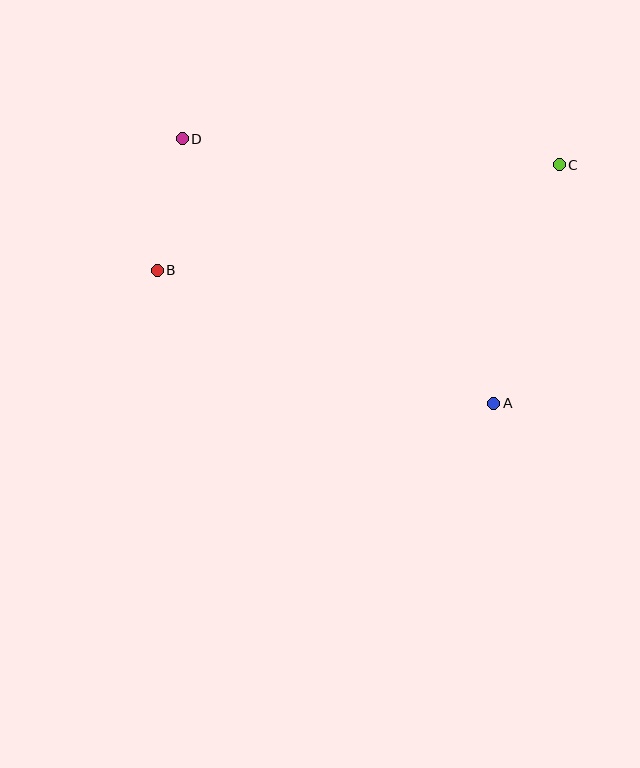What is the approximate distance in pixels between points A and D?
The distance between A and D is approximately 408 pixels.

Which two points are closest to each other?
Points B and D are closest to each other.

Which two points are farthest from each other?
Points B and C are farthest from each other.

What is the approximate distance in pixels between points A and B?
The distance between A and B is approximately 361 pixels.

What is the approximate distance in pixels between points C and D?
The distance between C and D is approximately 378 pixels.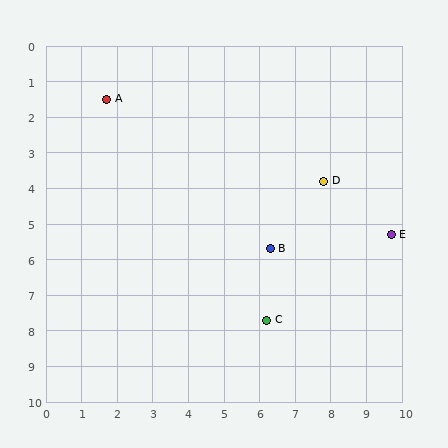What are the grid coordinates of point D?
Point D is at approximately (7.8, 3.8).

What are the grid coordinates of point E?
Point E is at approximately (9.7, 5.3).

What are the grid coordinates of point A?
Point A is at approximately (1.7, 1.5).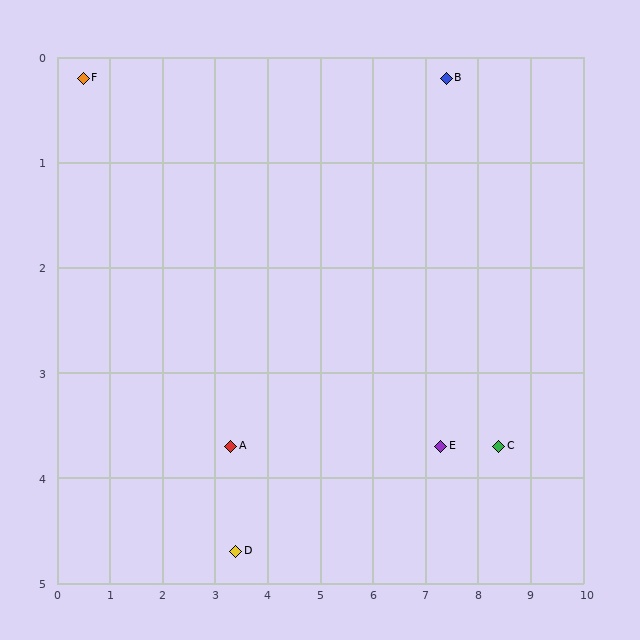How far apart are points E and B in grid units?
Points E and B are about 3.5 grid units apart.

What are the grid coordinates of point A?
Point A is at approximately (3.3, 3.7).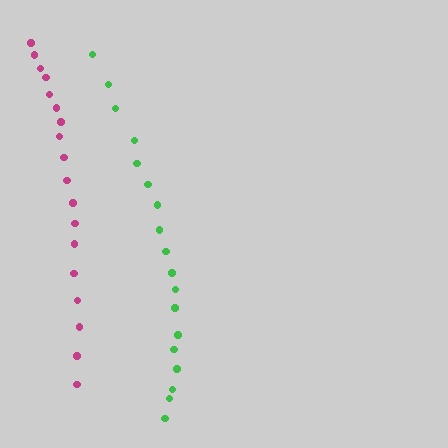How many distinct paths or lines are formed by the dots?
There are 2 distinct paths.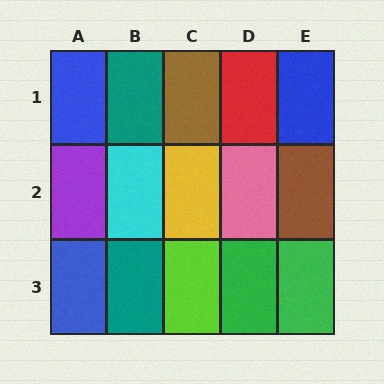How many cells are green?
2 cells are green.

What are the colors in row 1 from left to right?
Blue, teal, brown, red, blue.